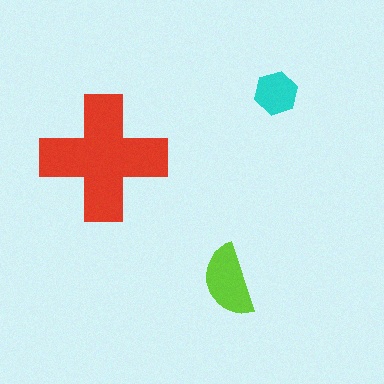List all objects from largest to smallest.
The red cross, the lime semicircle, the cyan hexagon.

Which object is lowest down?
The lime semicircle is bottommost.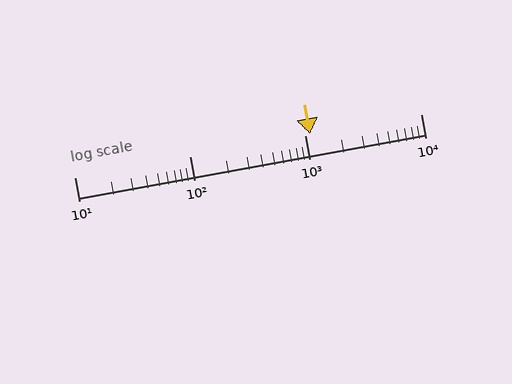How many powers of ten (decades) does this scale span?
The scale spans 3 decades, from 10 to 10000.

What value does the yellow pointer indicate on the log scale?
The pointer indicates approximately 1100.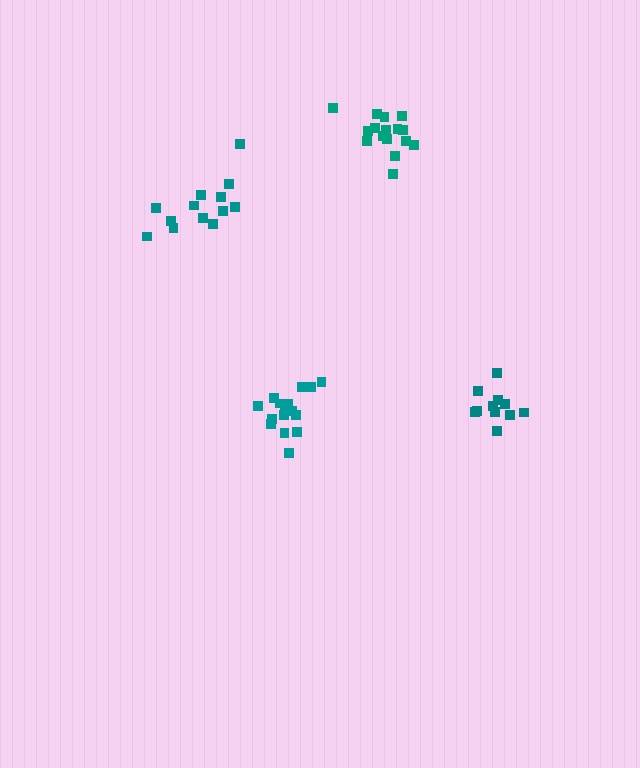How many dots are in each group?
Group 1: 11 dots, Group 2: 16 dots, Group 3: 16 dots, Group 4: 13 dots (56 total).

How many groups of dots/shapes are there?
There are 4 groups.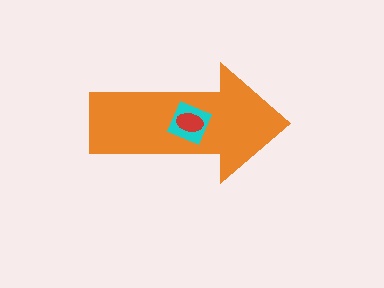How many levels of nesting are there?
3.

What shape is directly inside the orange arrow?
The cyan diamond.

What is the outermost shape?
The orange arrow.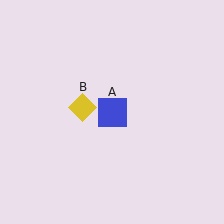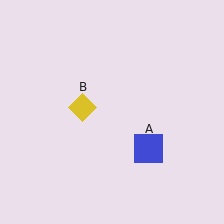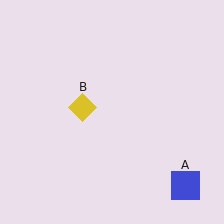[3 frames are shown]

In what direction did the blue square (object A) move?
The blue square (object A) moved down and to the right.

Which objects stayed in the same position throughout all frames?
Yellow diamond (object B) remained stationary.